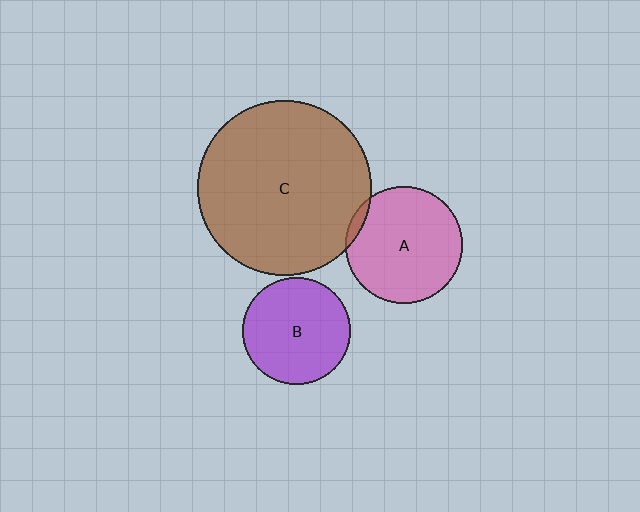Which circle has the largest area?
Circle C (brown).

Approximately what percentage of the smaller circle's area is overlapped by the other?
Approximately 5%.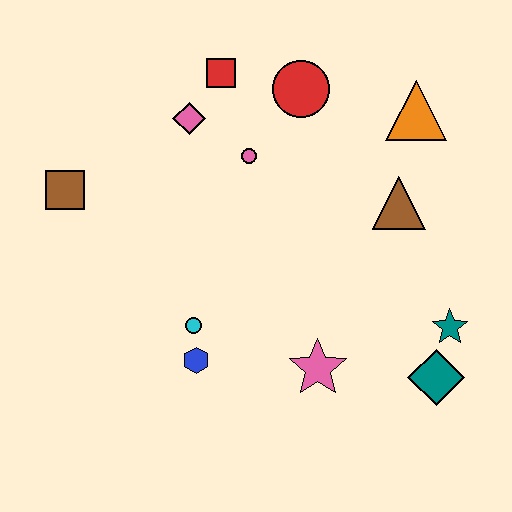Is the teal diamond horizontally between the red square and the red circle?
No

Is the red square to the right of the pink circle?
No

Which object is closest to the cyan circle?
The blue hexagon is closest to the cyan circle.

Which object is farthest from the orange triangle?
The brown square is farthest from the orange triangle.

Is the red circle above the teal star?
Yes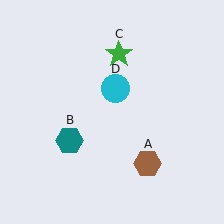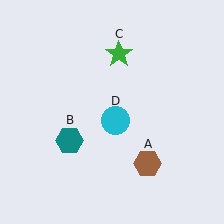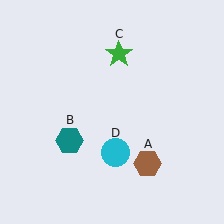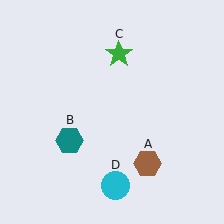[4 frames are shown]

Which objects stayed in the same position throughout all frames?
Brown hexagon (object A) and teal hexagon (object B) and green star (object C) remained stationary.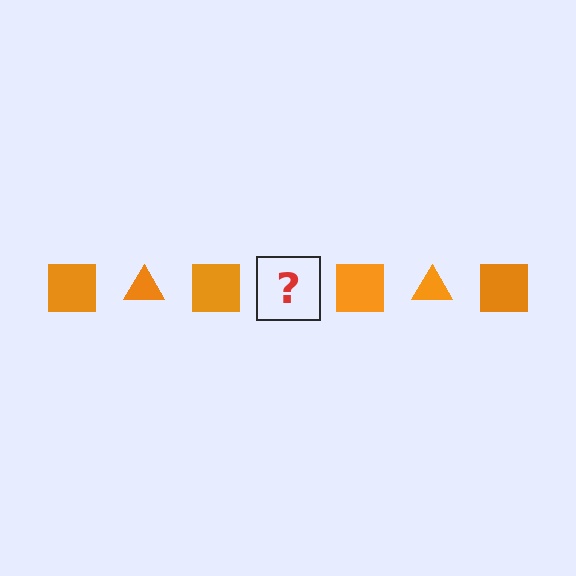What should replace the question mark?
The question mark should be replaced with an orange triangle.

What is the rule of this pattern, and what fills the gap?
The rule is that the pattern cycles through square, triangle shapes in orange. The gap should be filled with an orange triangle.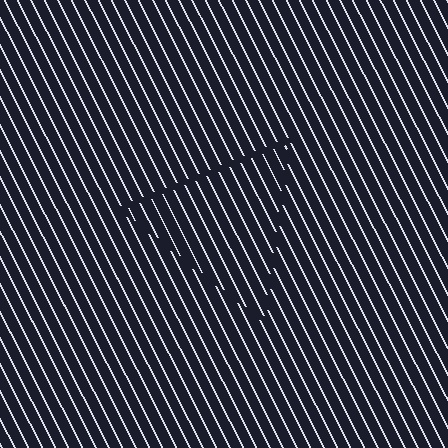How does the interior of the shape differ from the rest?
The interior of the shape contains the same grating, shifted by half a period — the contour is defined by the phase discontinuity where line-ends from the inner and outer gratings abut.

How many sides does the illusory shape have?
3 sides — the line-ends trace a triangle.